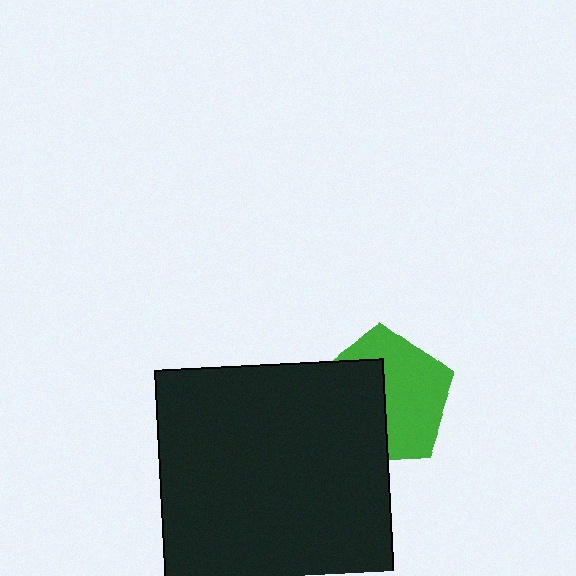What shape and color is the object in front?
The object in front is a black square.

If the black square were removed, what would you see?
You would see the complete green pentagon.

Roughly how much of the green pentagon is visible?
About half of it is visible (roughly 55%).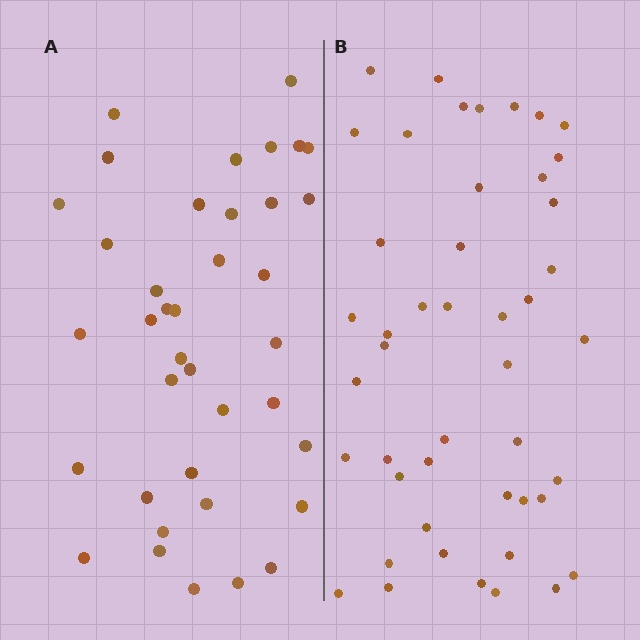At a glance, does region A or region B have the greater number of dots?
Region B (the right region) has more dots.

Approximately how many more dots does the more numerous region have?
Region B has roughly 8 or so more dots than region A.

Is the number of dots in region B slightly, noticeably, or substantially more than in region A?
Region B has only slightly more — the two regions are fairly close. The ratio is roughly 1.2 to 1.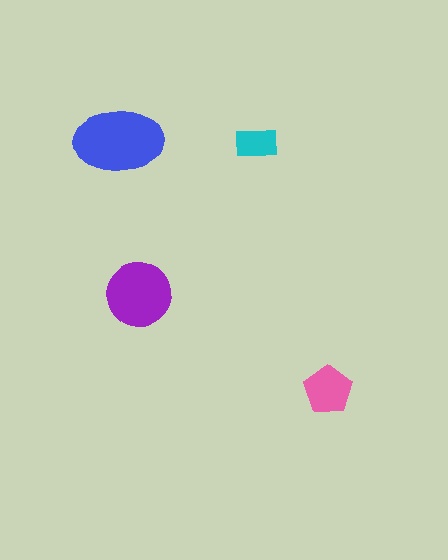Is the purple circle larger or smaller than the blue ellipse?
Smaller.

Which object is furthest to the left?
The blue ellipse is leftmost.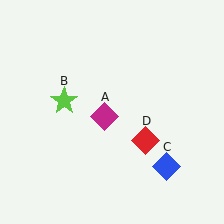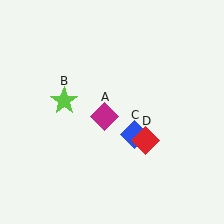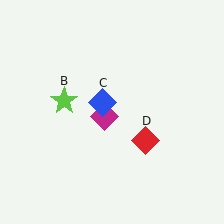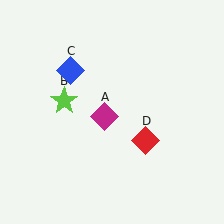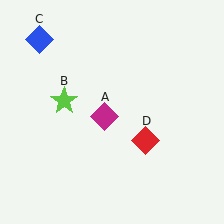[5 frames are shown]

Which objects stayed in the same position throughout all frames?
Magenta diamond (object A) and lime star (object B) and red diamond (object D) remained stationary.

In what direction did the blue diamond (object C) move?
The blue diamond (object C) moved up and to the left.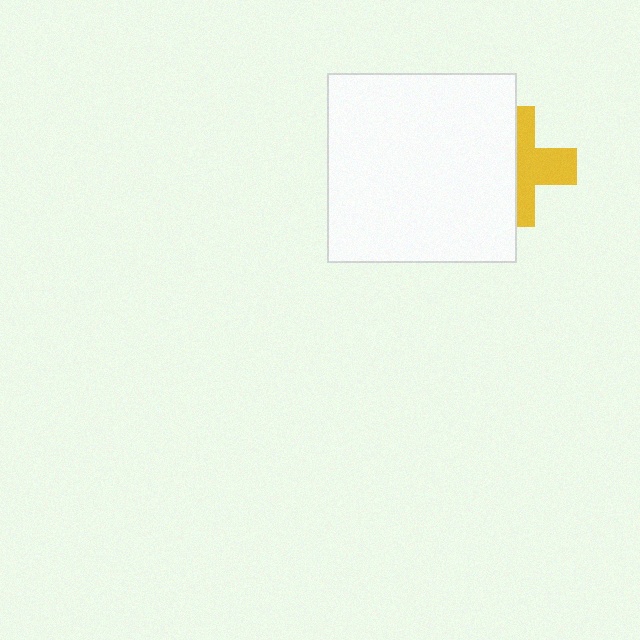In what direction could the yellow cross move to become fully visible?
The yellow cross could move right. That would shift it out from behind the white square entirely.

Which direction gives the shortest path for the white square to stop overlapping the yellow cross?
Moving left gives the shortest separation.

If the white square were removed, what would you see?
You would see the complete yellow cross.